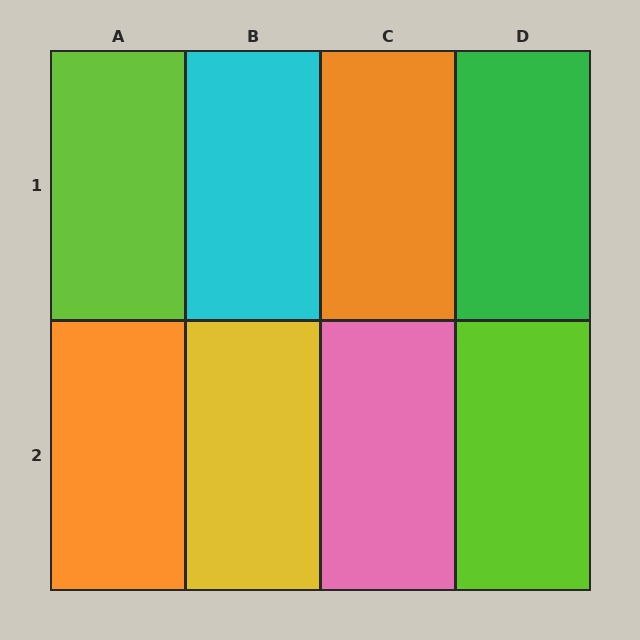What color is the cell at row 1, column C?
Orange.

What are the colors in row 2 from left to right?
Orange, yellow, pink, lime.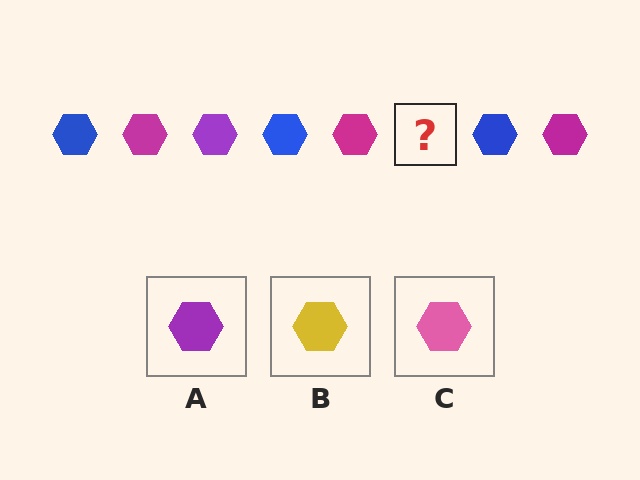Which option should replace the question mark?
Option A.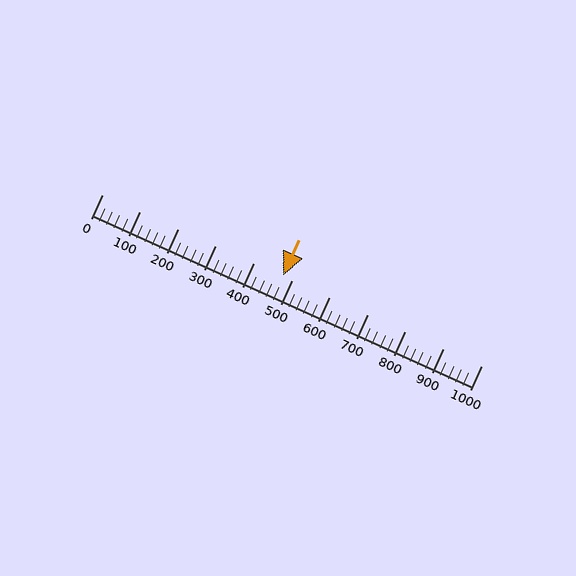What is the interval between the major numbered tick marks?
The major tick marks are spaced 100 units apart.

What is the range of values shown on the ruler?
The ruler shows values from 0 to 1000.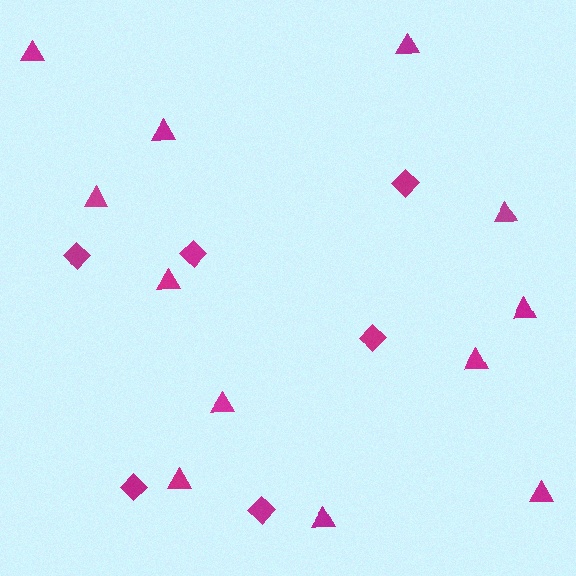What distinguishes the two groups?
There are 2 groups: one group of triangles (12) and one group of diamonds (6).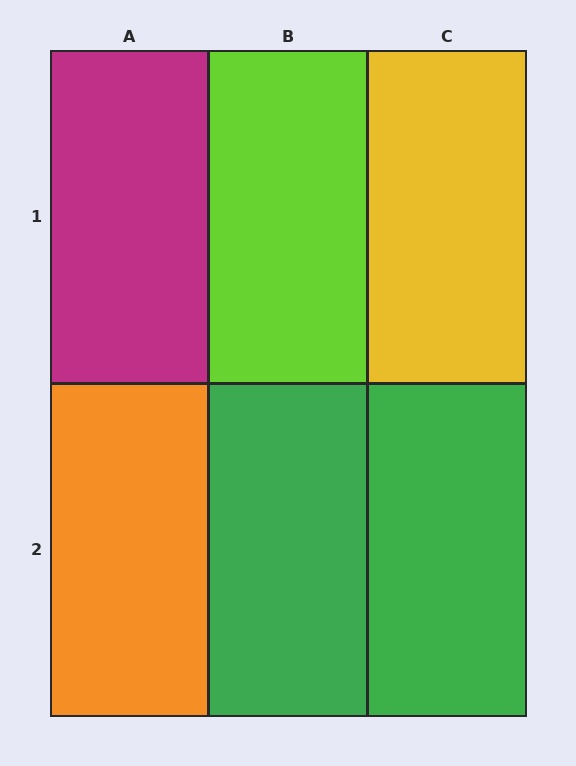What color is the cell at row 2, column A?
Orange.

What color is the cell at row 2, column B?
Green.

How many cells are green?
2 cells are green.